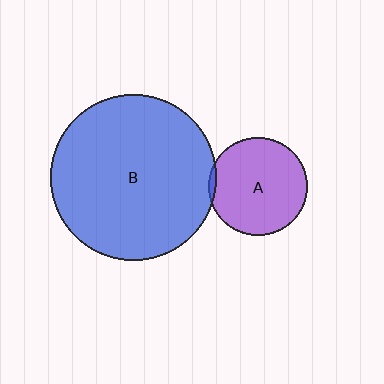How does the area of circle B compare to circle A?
Approximately 2.8 times.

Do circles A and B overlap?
Yes.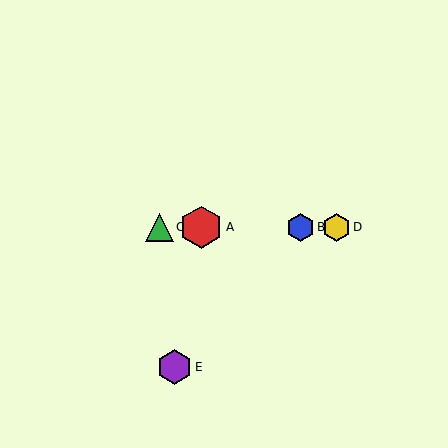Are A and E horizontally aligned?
No, A is at y≈227 and E is at y≈367.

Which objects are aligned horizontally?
Objects A, B, C, D are aligned horizontally.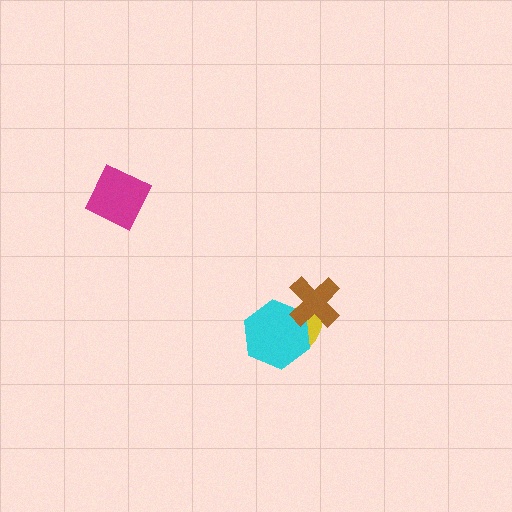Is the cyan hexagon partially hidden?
Yes, it is partially covered by another shape.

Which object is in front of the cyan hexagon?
The brown cross is in front of the cyan hexagon.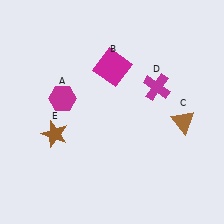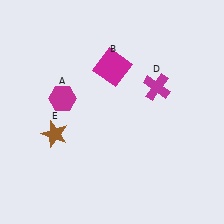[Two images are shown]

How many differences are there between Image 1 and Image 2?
There is 1 difference between the two images.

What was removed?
The brown triangle (C) was removed in Image 2.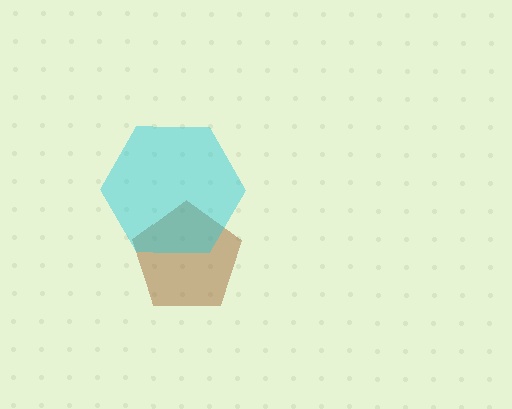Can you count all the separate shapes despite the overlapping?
Yes, there are 2 separate shapes.